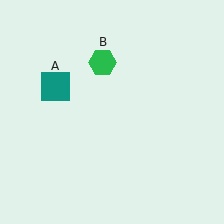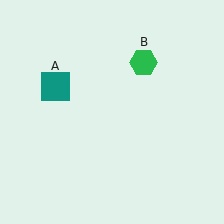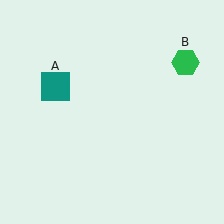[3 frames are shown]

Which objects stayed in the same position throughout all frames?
Teal square (object A) remained stationary.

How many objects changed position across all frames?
1 object changed position: green hexagon (object B).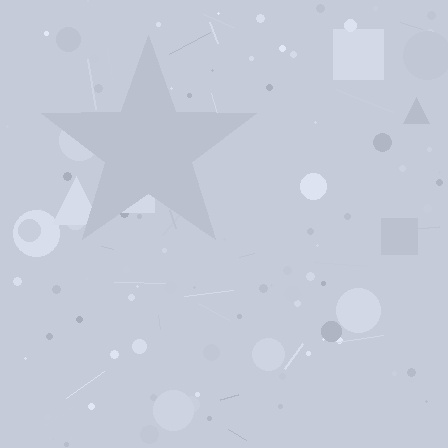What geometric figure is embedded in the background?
A star is embedded in the background.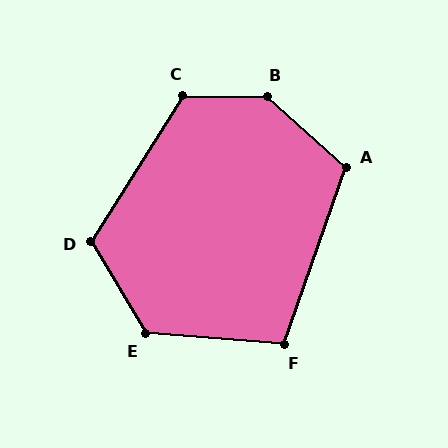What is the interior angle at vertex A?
Approximately 113 degrees (obtuse).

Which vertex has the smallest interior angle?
F, at approximately 105 degrees.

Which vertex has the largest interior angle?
B, at approximately 139 degrees.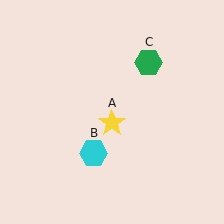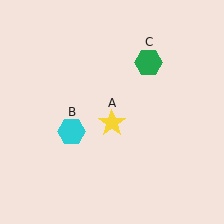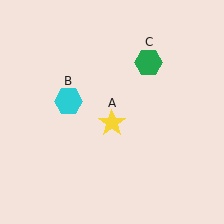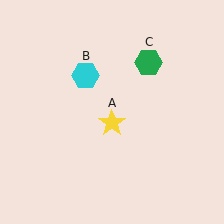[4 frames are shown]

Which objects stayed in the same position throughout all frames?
Yellow star (object A) and green hexagon (object C) remained stationary.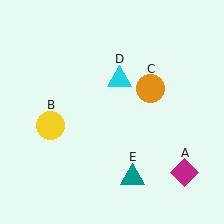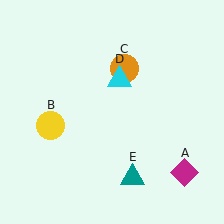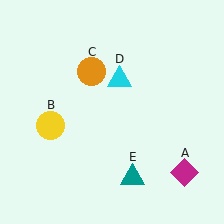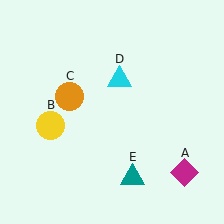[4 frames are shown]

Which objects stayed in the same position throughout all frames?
Magenta diamond (object A) and yellow circle (object B) and cyan triangle (object D) and teal triangle (object E) remained stationary.